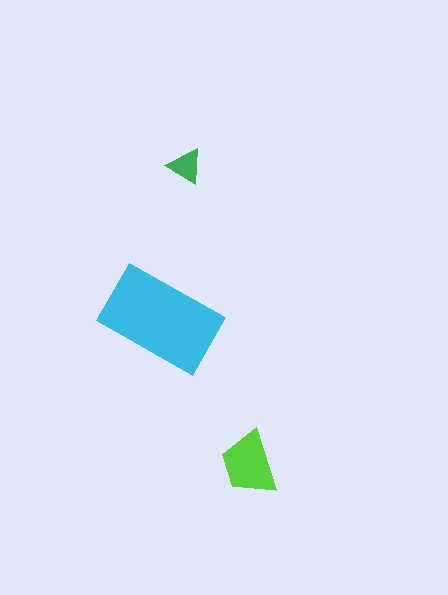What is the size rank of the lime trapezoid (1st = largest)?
2nd.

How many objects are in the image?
There are 3 objects in the image.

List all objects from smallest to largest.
The green triangle, the lime trapezoid, the cyan rectangle.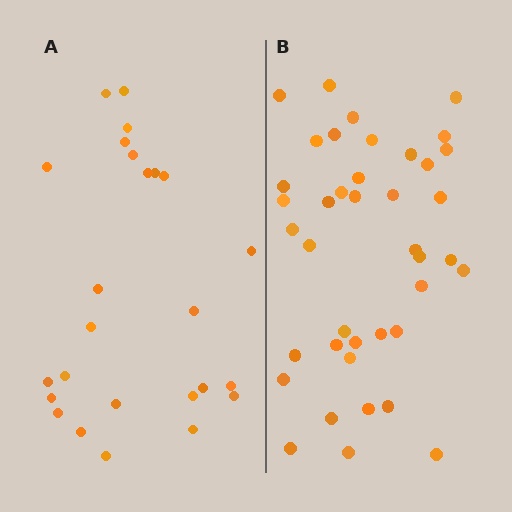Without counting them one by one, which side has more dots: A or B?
Region B (the right region) has more dots.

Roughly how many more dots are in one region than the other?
Region B has approximately 15 more dots than region A.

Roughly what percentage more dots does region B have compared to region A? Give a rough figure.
About 60% more.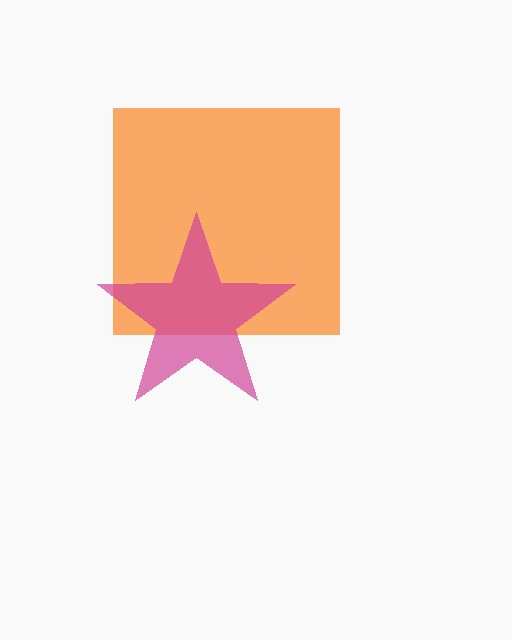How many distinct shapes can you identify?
There are 2 distinct shapes: an orange square, a magenta star.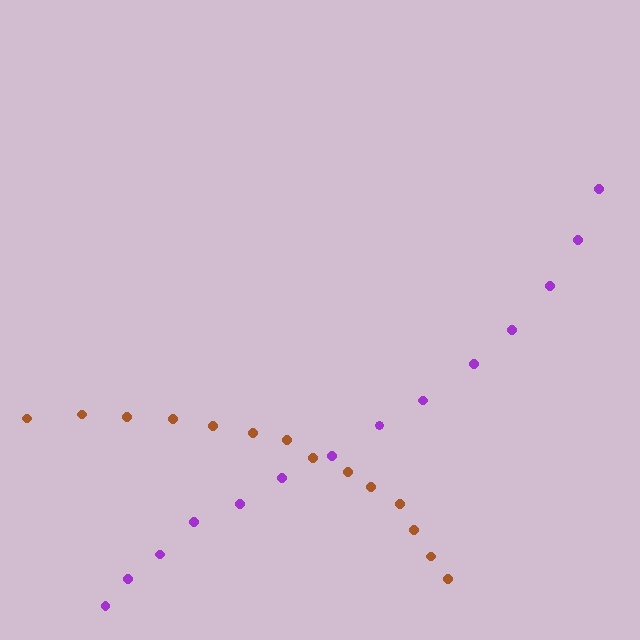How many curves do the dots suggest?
There are 2 distinct paths.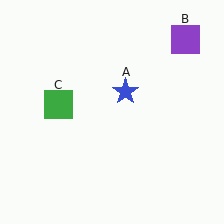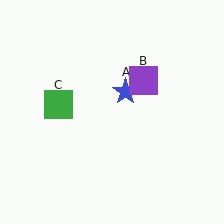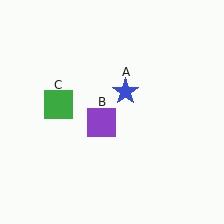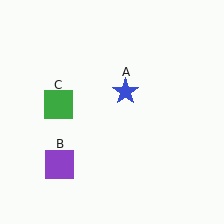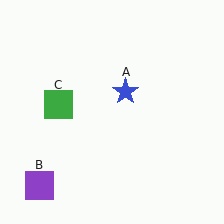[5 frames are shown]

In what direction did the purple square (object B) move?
The purple square (object B) moved down and to the left.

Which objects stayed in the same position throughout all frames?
Blue star (object A) and green square (object C) remained stationary.